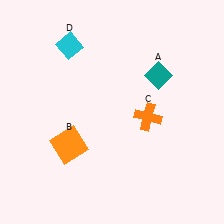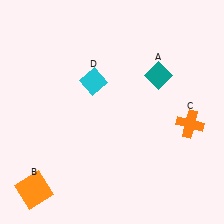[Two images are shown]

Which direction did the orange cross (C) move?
The orange cross (C) moved right.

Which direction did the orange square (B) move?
The orange square (B) moved down.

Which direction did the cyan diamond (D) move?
The cyan diamond (D) moved down.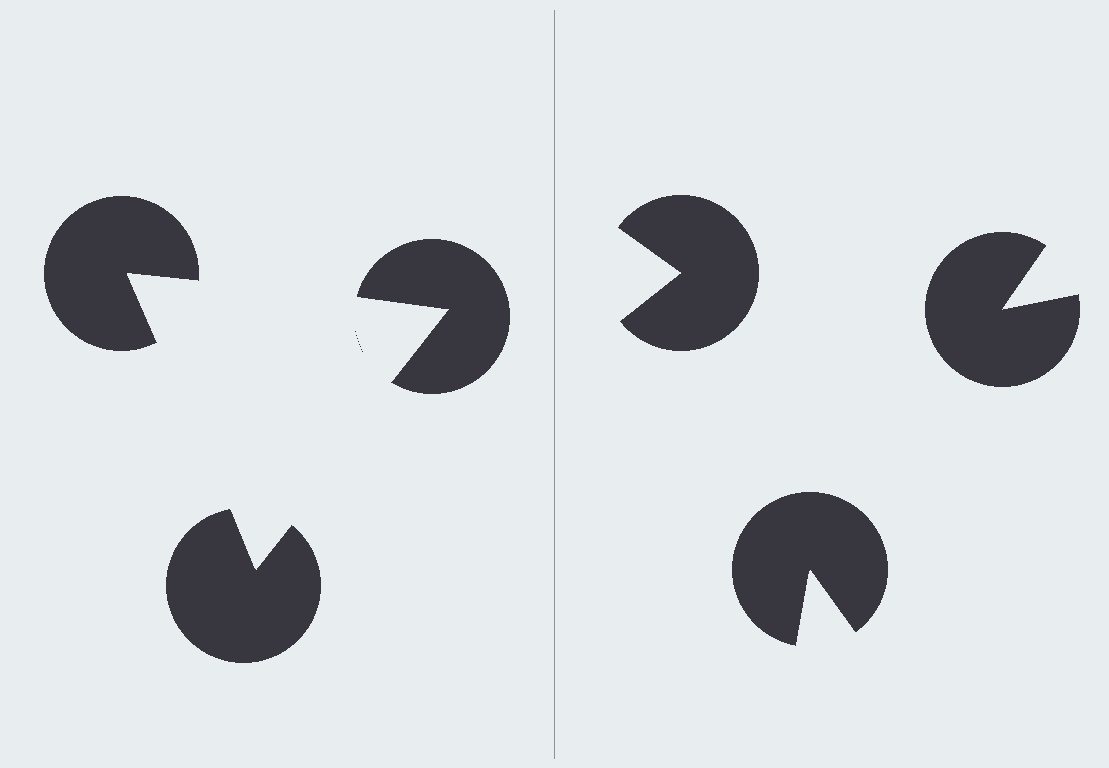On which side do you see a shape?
An illusory triangle appears on the left side. On the right side the wedge cuts are rotated, so no coherent shape forms.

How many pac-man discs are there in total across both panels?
6 — 3 on each side.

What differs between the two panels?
The pac-man discs are positioned identically on both sides; only the wedge orientations differ. On the left they align to a triangle; on the right they are misaligned.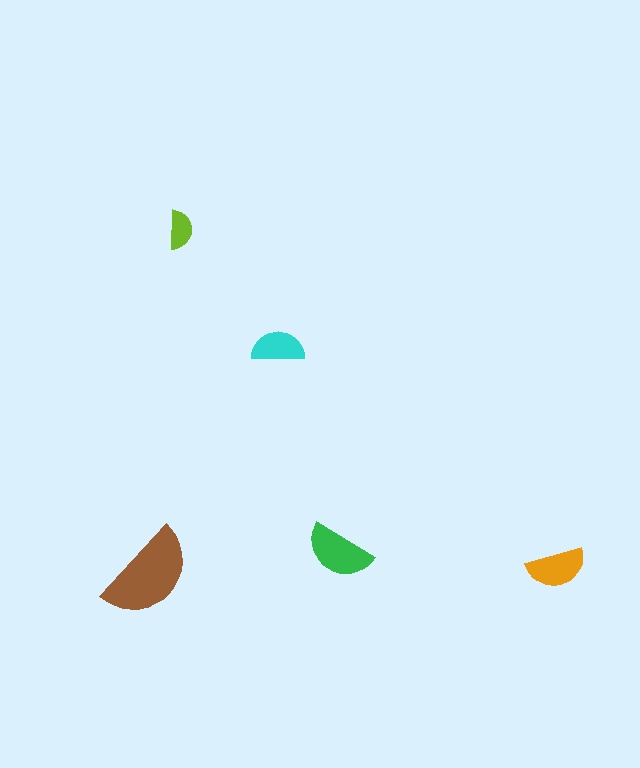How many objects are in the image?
There are 5 objects in the image.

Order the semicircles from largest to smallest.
the brown one, the green one, the orange one, the cyan one, the lime one.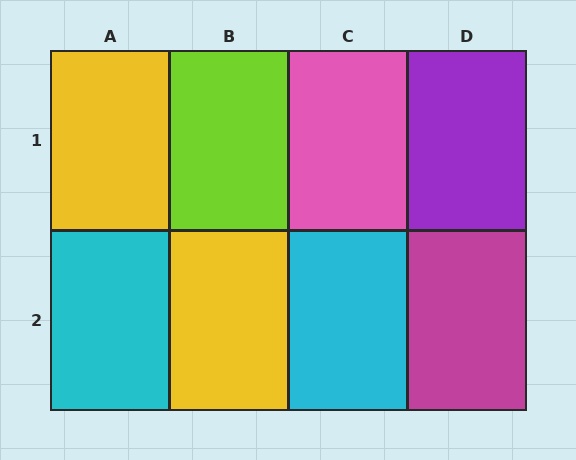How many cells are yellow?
2 cells are yellow.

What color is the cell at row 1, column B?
Lime.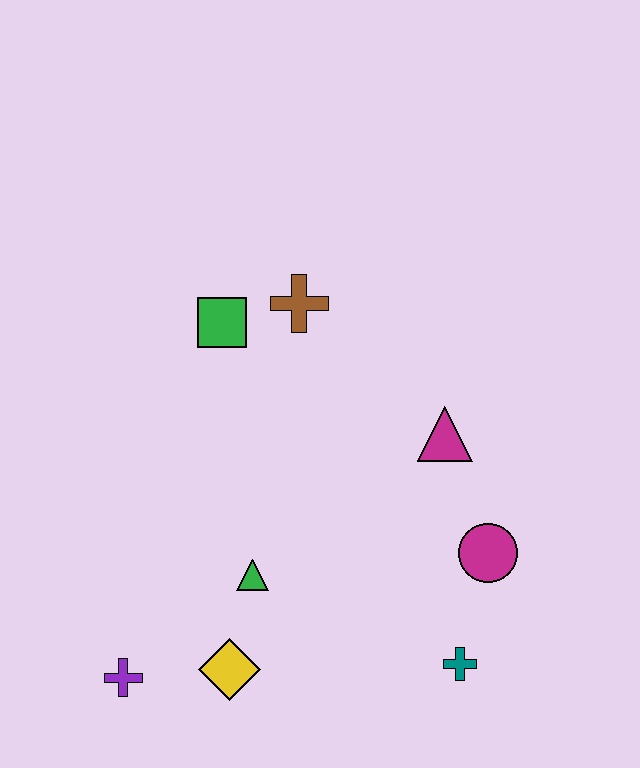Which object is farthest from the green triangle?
The brown cross is farthest from the green triangle.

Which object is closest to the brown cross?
The green square is closest to the brown cross.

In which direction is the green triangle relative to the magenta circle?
The green triangle is to the left of the magenta circle.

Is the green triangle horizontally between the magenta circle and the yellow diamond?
Yes